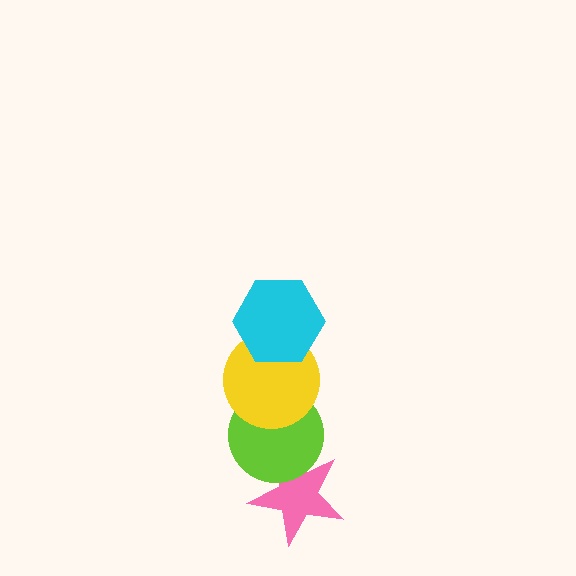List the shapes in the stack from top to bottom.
From top to bottom: the cyan hexagon, the yellow circle, the lime circle, the pink star.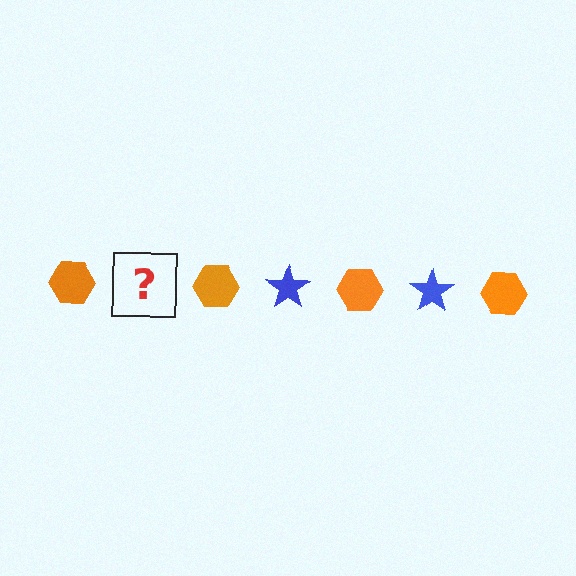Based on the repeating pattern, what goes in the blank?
The blank should be a blue star.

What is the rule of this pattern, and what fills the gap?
The rule is that the pattern alternates between orange hexagon and blue star. The gap should be filled with a blue star.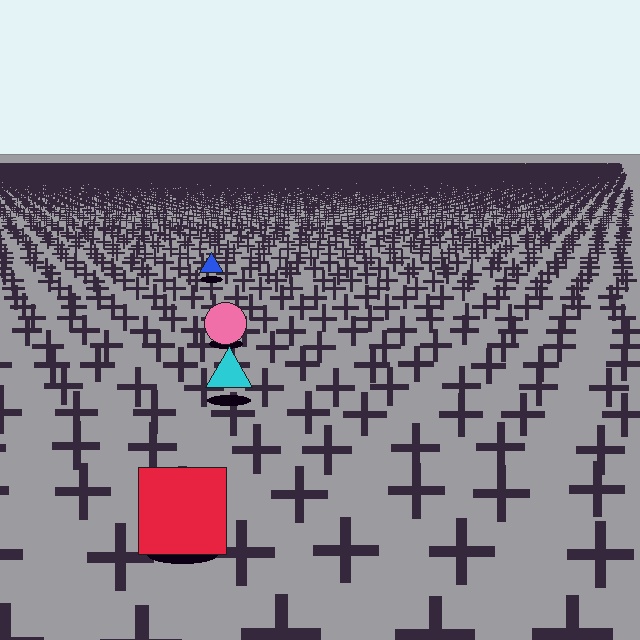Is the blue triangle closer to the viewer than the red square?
No. The red square is closer — you can tell from the texture gradient: the ground texture is coarser near it.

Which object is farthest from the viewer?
The blue triangle is farthest from the viewer. It appears smaller and the ground texture around it is denser.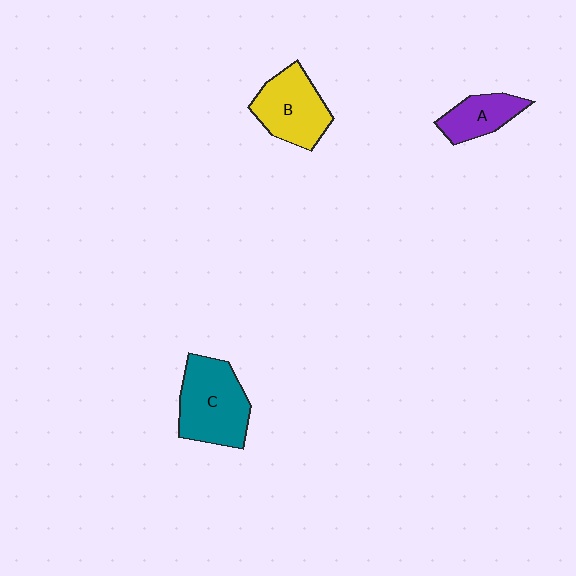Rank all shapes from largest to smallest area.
From largest to smallest: C (teal), B (yellow), A (purple).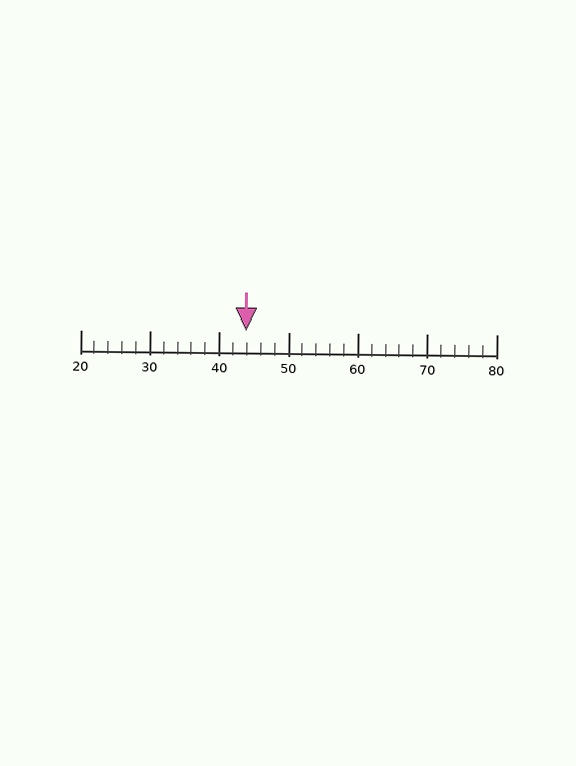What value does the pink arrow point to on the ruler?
The pink arrow points to approximately 44.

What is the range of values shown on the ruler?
The ruler shows values from 20 to 80.